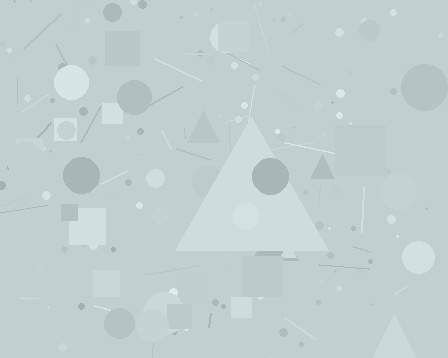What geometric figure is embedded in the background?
A triangle is embedded in the background.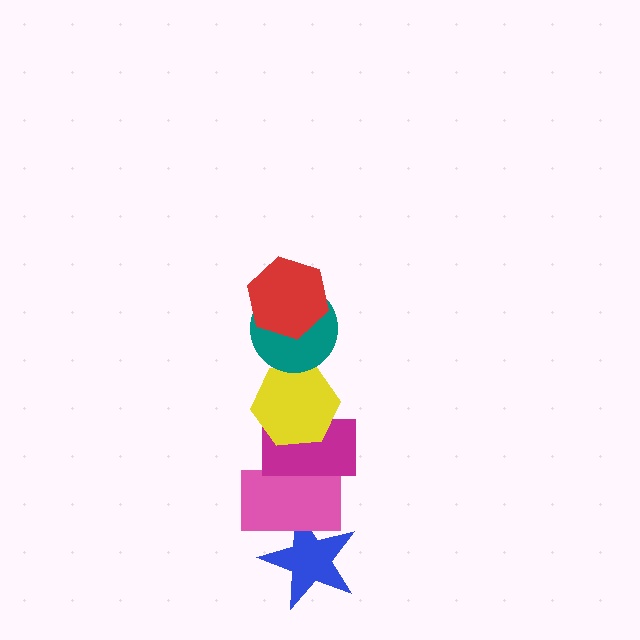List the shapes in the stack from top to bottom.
From top to bottom: the red hexagon, the teal circle, the yellow hexagon, the magenta rectangle, the pink rectangle, the blue star.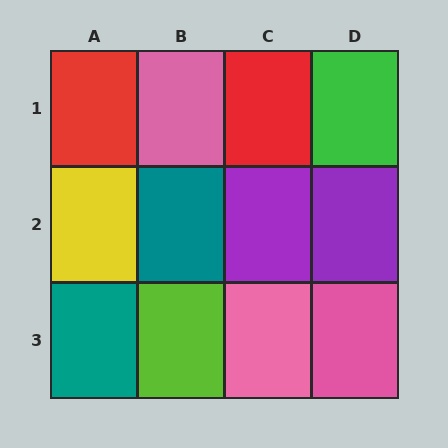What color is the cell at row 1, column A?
Red.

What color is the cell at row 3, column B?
Lime.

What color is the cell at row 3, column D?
Pink.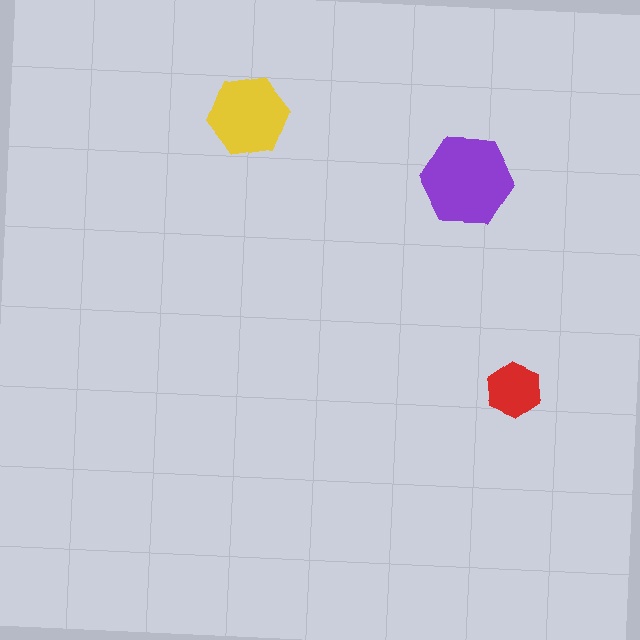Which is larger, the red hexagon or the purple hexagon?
The purple one.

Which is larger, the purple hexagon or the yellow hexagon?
The purple one.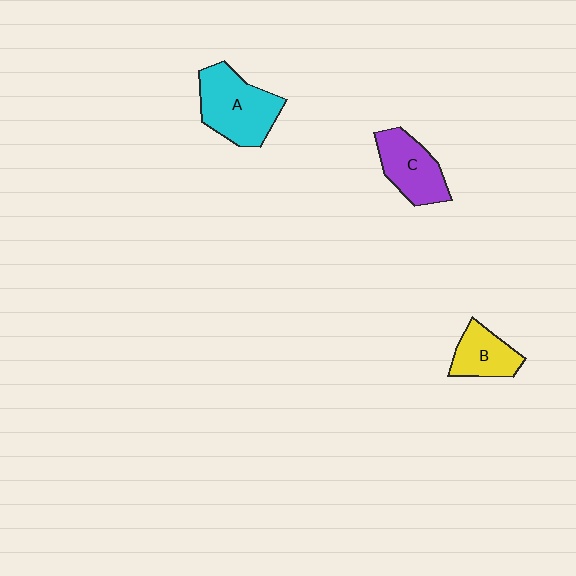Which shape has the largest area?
Shape A (cyan).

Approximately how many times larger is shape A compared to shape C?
Approximately 1.3 times.